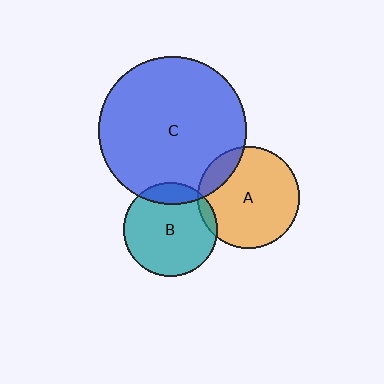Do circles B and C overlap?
Yes.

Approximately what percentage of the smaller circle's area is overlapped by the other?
Approximately 15%.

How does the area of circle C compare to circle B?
Approximately 2.4 times.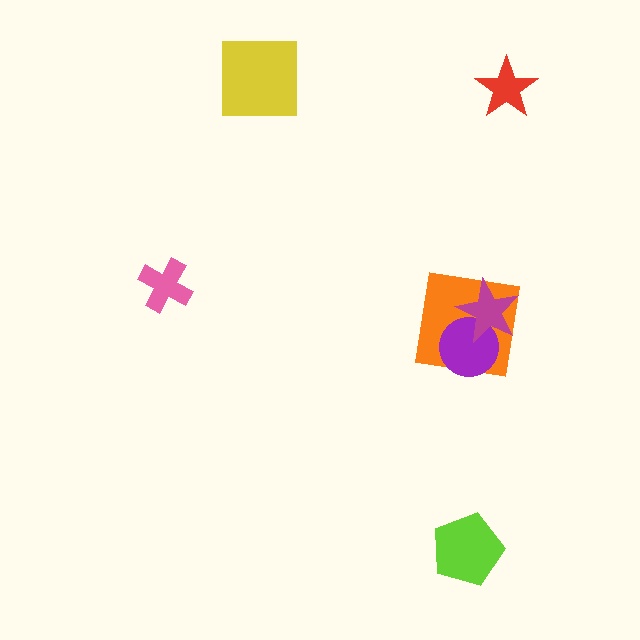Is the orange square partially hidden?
Yes, it is partially covered by another shape.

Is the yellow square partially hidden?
No, no other shape covers it.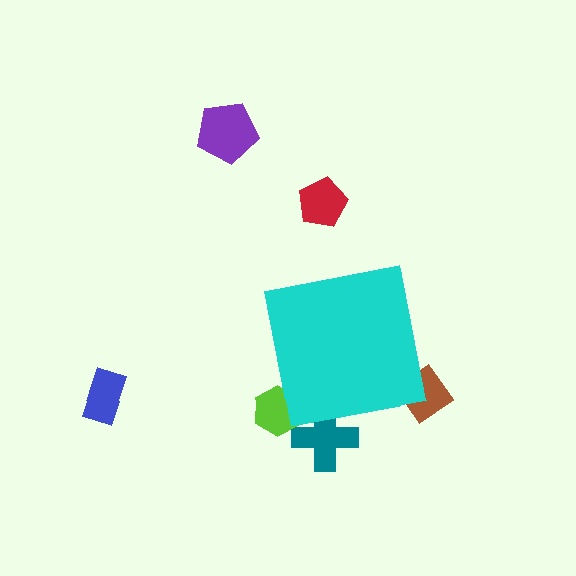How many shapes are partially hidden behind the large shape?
3 shapes are partially hidden.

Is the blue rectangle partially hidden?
No, the blue rectangle is fully visible.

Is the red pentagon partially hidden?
No, the red pentagon is fully visible.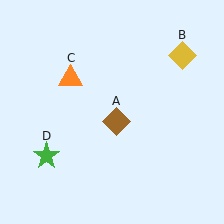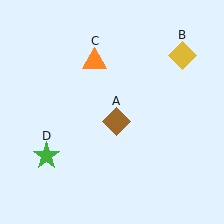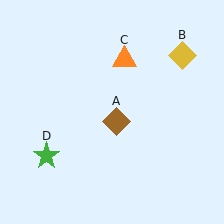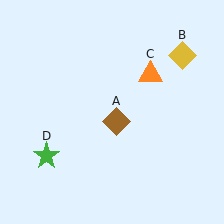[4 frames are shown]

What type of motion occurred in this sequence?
The orange triangle (object C) rotated clockwise around the center of the scene.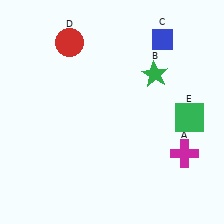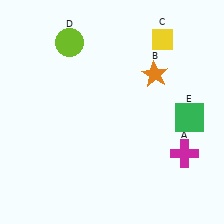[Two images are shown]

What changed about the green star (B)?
In Image 1, B is green. In Image 2, it changed to orange.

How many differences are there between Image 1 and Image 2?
There are 3 differences between the two images.